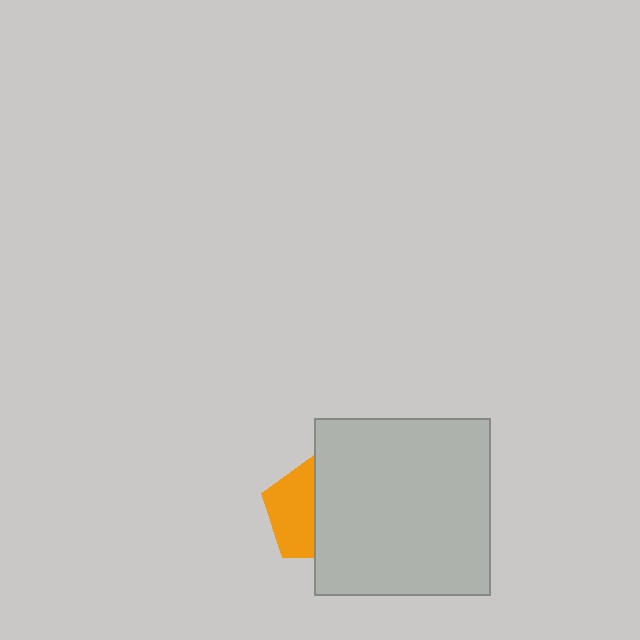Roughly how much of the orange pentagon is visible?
About half of it is visible (roughly 47%).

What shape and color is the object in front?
The object in front is a light gray square.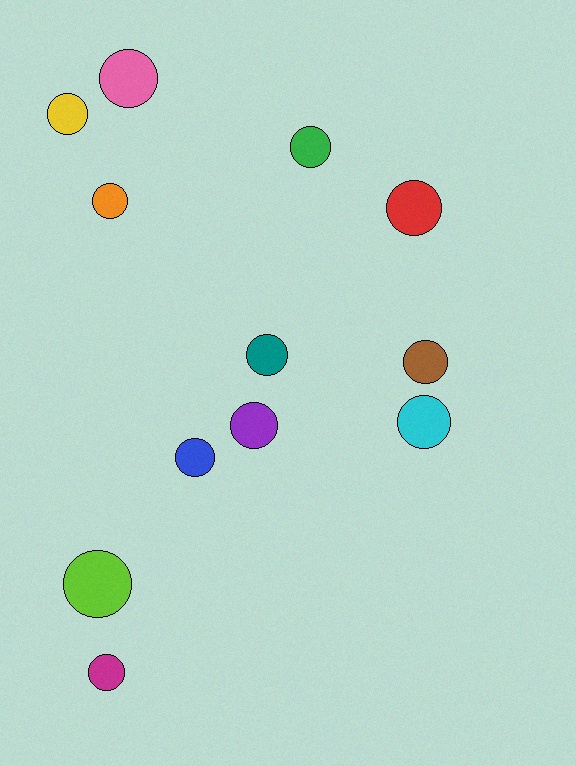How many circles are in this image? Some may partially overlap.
There are 12 circles.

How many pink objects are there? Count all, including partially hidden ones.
There is 1 pink object.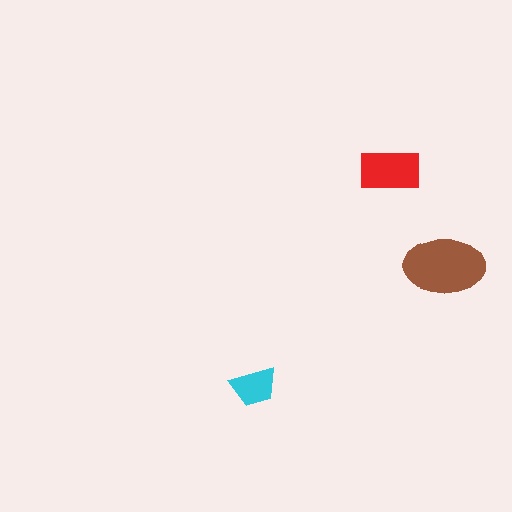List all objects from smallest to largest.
The cyan trapezoid, the red rectangle, the brown ellipse.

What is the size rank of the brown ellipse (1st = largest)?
1st.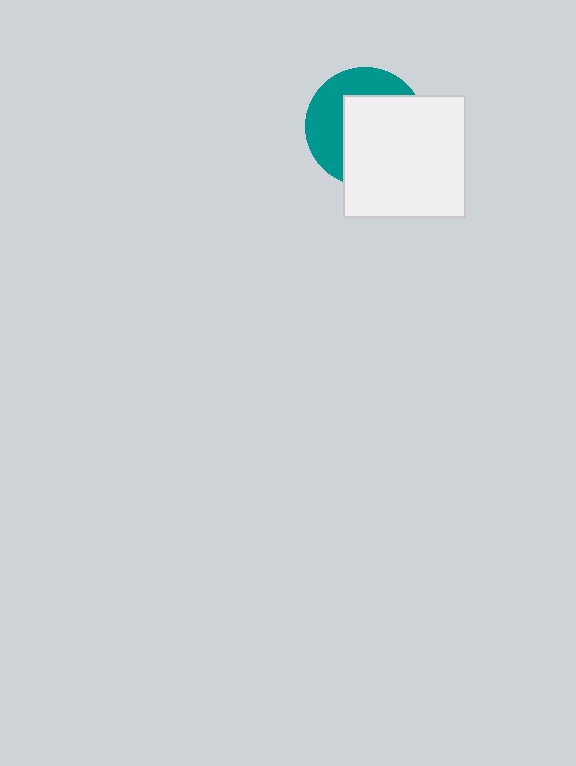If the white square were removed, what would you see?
You would see the complete teal circle.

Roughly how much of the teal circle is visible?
A small part of it is visible (roughly 42%).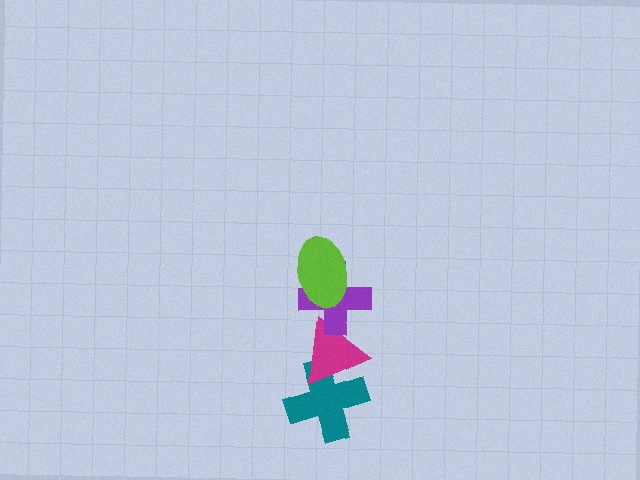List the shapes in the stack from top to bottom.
From top to bottom: the lime ellipse, the purple cross, the magenta triangle, the teal cross.